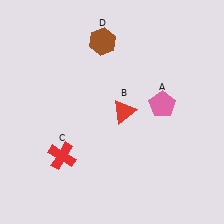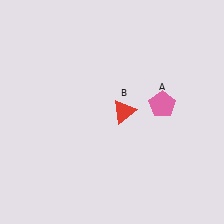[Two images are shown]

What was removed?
The red cross (C), the brown hexagon (D) were removed in Image 2.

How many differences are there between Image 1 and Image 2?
There are 2 differences between the two images.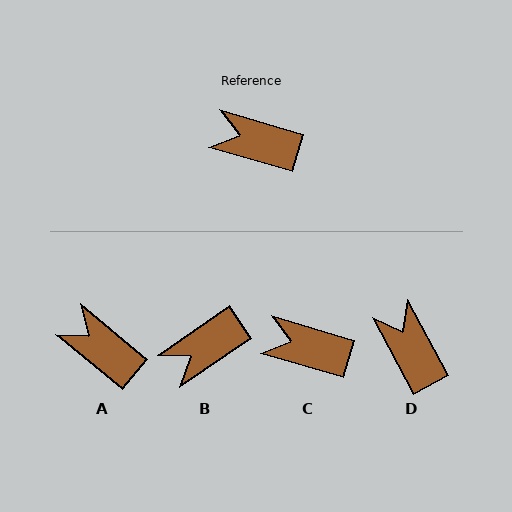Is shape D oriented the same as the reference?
No, it is off by about 45 degrees.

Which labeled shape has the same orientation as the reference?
C.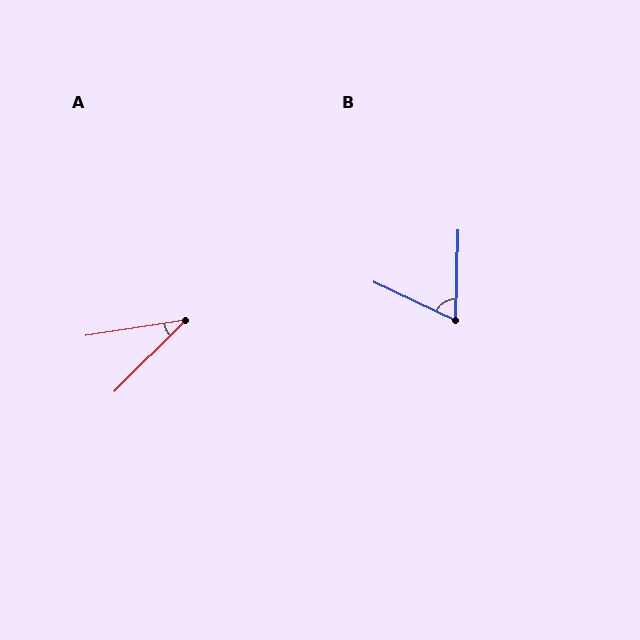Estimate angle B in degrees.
Approximately 66 degrees.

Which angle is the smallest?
A, at approximately 36 degrees.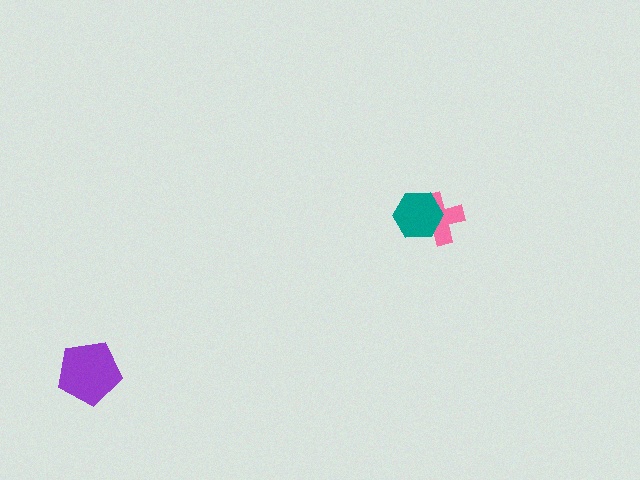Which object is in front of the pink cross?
The teal hexagon is in front of the pink cross.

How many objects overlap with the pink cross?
1 object overlaps with the pink cross.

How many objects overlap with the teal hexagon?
1 object overlaps with the teal hexagon.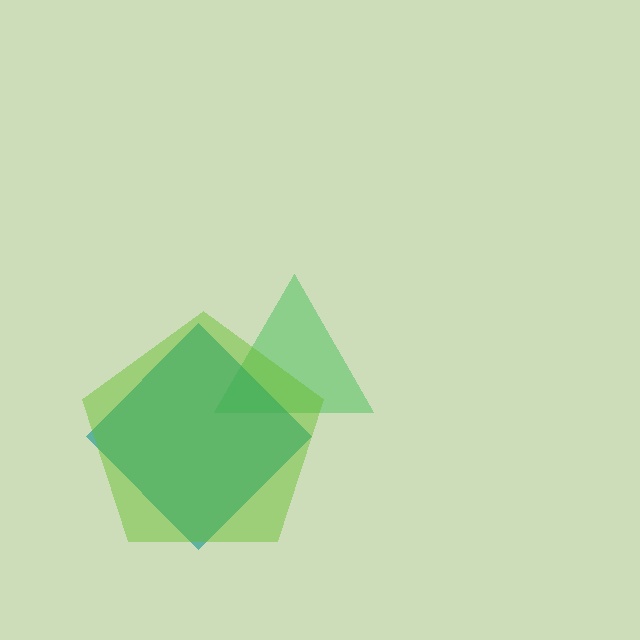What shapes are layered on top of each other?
The layered shapes are: a green triangle, a teal diamond, a lime pentagon.